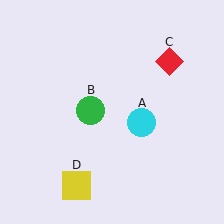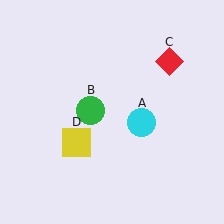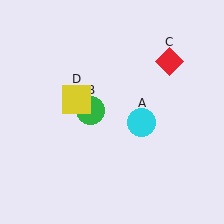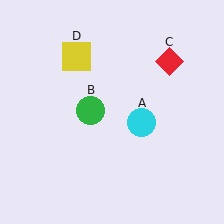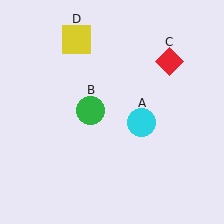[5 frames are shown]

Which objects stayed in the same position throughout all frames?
Cyan circle (object A) and green circle (object B) and red diamond (object C) remained stationary.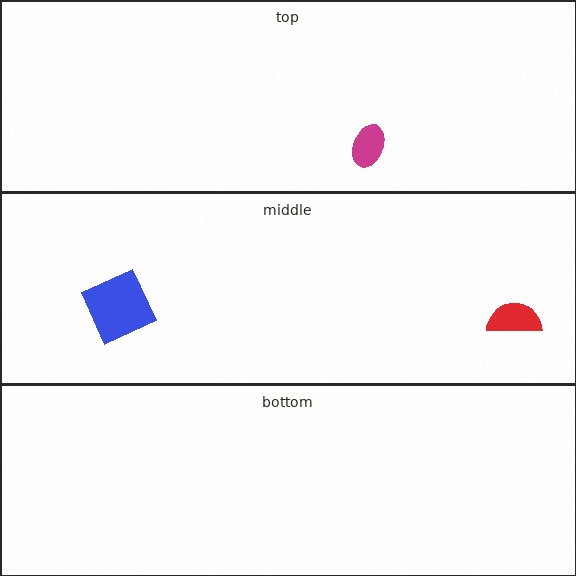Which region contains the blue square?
The middle region.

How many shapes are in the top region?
1.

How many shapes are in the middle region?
2.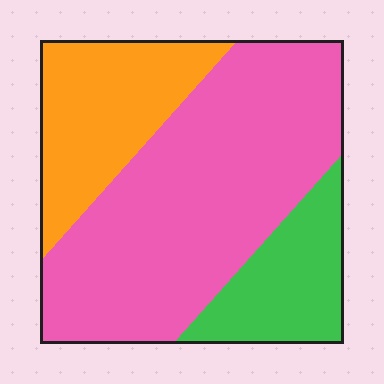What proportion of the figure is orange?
Orange takes up about one quarter (1/4) of the figure.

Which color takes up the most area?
Pink, at roughly 60%.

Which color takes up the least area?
Green, at roughly 20%.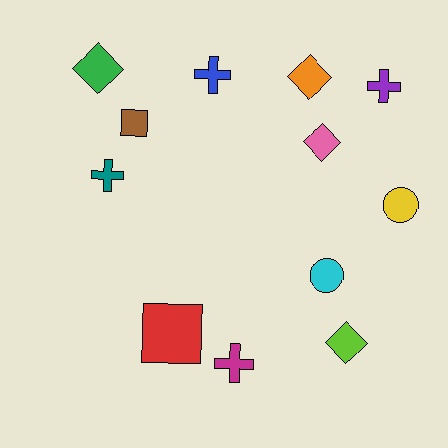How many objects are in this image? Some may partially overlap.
There are 12 objects.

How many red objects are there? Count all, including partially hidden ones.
There is 1 red object.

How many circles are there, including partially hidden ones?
There are 2 circles.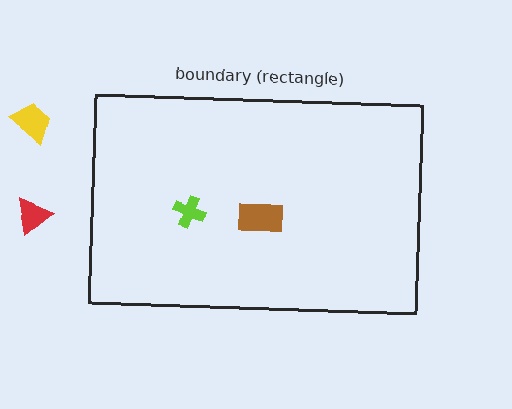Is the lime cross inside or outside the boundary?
Inside.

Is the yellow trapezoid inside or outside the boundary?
Outside.